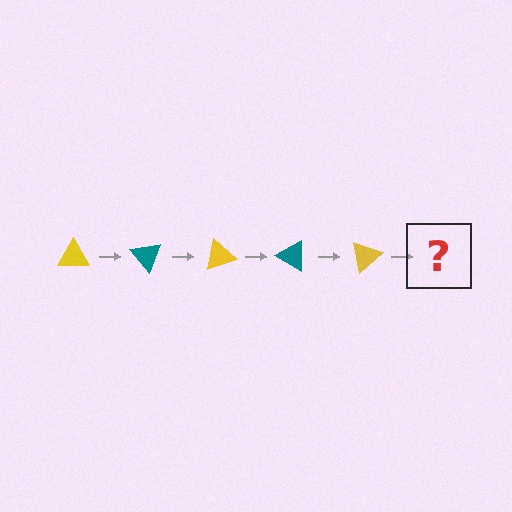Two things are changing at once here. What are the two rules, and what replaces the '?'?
The two rules are that it rotates 50 degrees each step and the color cycles through yellow and teal. The '?' should be a teal triangle, rotated 250 degrees from the start.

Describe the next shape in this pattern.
It should be a teal triangle, rotated 250 degrees from the start.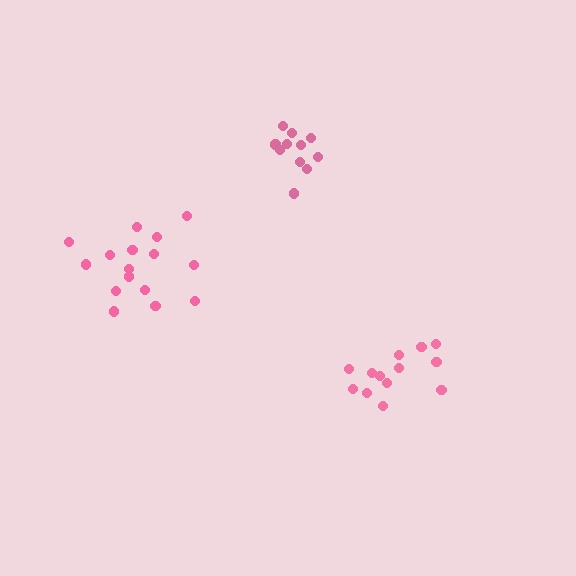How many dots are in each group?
Group 1: 16 dots, Group 2: 13 dots, Group 3: 11 dots (40 total).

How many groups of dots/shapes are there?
There are 3 groups.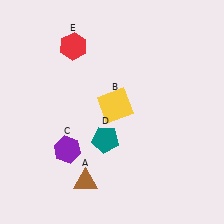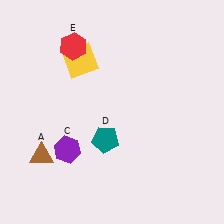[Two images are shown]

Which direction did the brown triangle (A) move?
The brown triangle (A) moved left.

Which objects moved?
The objects that moved are: the brown triangle (A), the yellow square (B).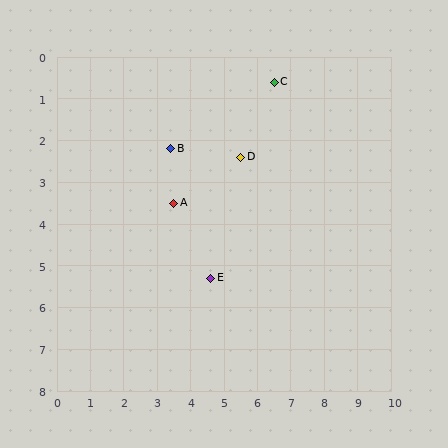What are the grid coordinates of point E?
Point E is at approximately (4.6, 5.3).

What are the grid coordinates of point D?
Point D is at approximately (5.5, 2.4).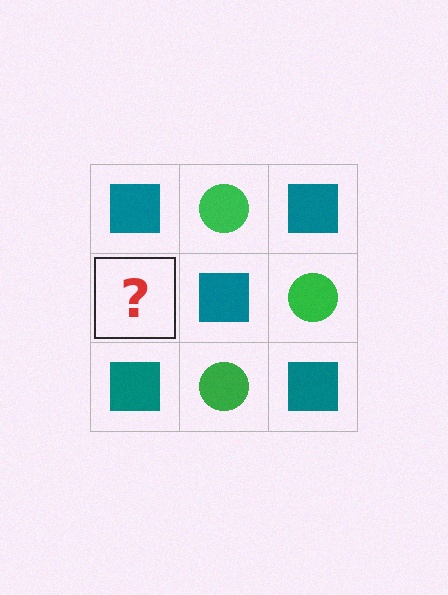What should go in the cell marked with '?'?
The missing cell should contain a green circle.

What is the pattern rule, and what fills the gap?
The rule is that it alternates teal square and green circle in a checkerboard pattern. The gap should be filled with a green circle.